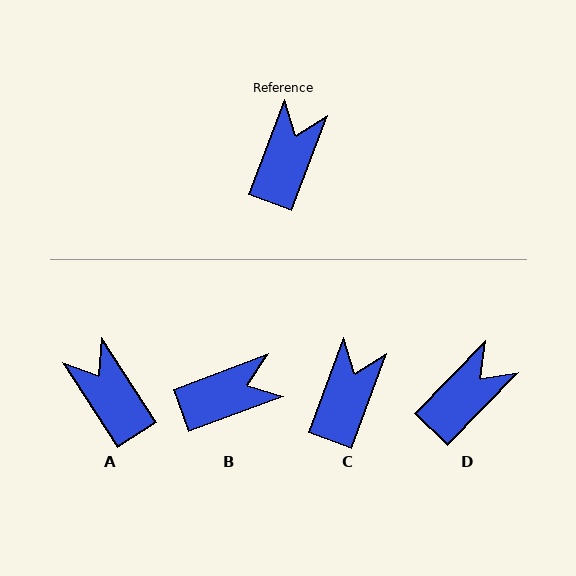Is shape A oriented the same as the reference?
No, it is off by about 53 degrees.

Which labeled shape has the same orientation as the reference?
C.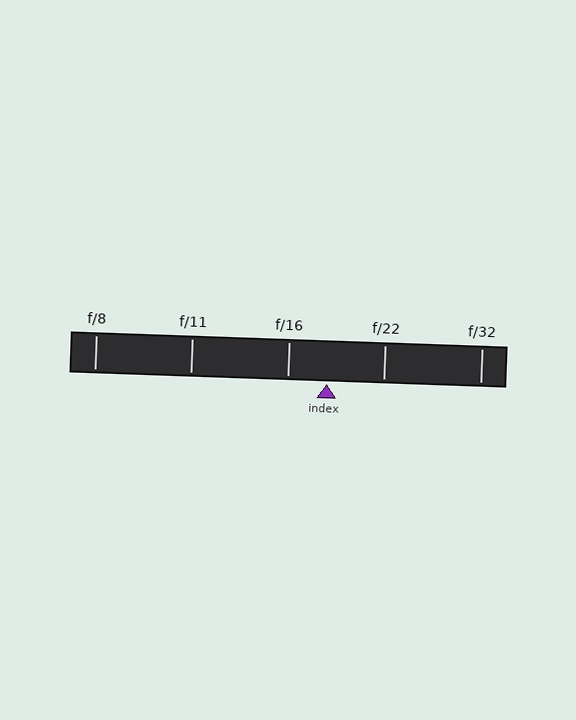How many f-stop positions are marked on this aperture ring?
There are 5 f-stop positions marked.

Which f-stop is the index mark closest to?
The index mark is closest to f/16.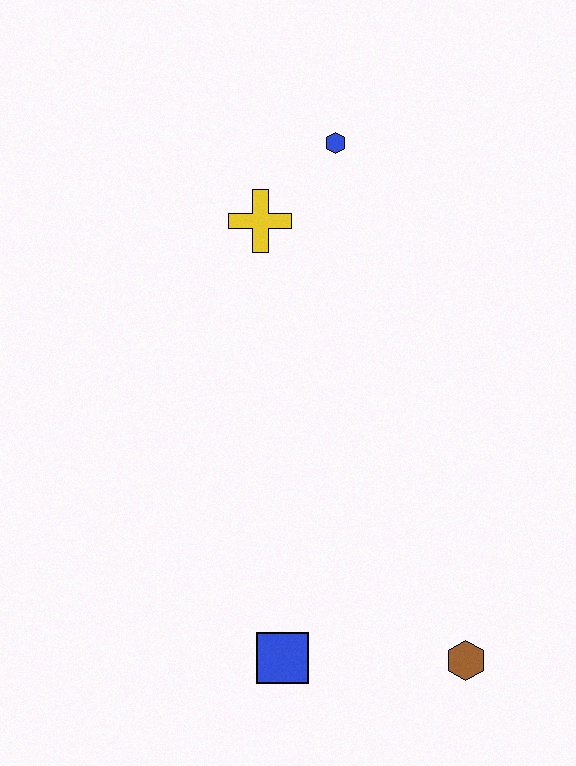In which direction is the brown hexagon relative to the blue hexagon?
The brown hexagon is below the blue hexagon.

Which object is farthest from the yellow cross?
The brown hexagon is farthest from the yellow cross.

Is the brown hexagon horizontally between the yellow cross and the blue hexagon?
No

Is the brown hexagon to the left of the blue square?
No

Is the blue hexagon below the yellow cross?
No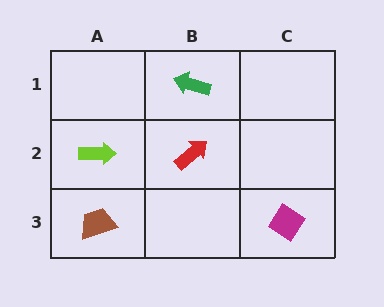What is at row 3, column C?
A magenta diamond.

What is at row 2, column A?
A lime arrow.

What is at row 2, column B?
A red arrow.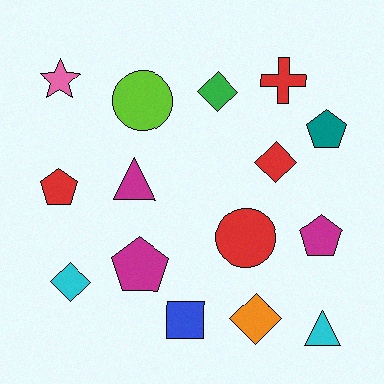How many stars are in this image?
There is 1 star.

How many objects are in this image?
There are 15 objects.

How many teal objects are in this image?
There is 1 teal object.